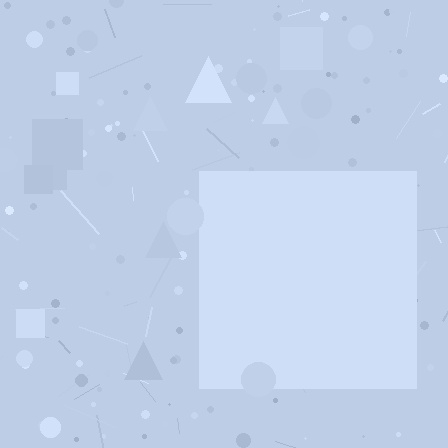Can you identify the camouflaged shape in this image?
The camouflaged shape is a square.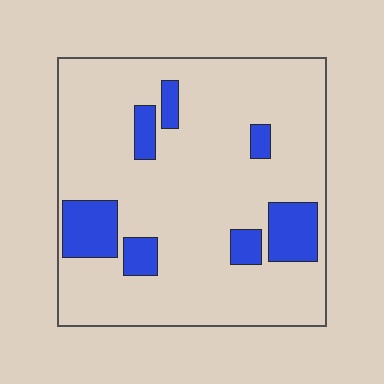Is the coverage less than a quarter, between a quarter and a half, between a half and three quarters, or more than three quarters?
Less than a quarter.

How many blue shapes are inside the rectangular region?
7.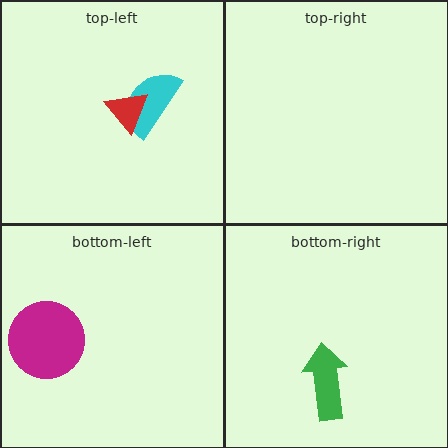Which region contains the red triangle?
The top-left region.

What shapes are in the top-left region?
The cyan semicircle, the red triangle.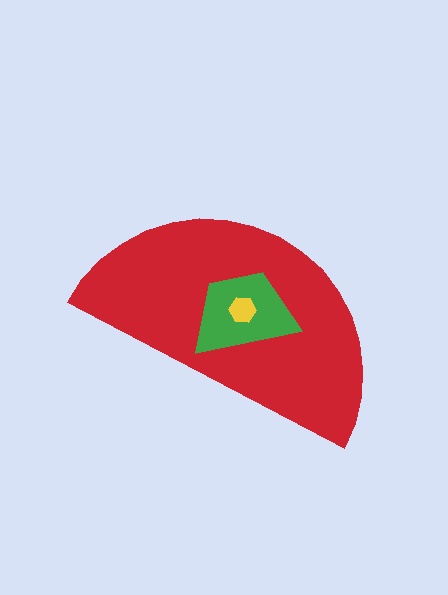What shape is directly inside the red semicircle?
The green trapezoid.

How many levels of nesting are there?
3.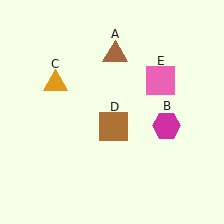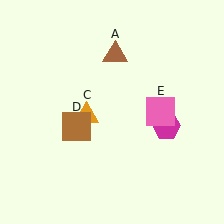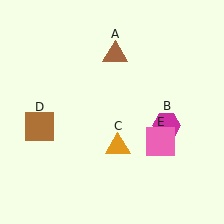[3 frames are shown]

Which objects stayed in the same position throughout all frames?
Brown triangle (object A) and magenta hexagon (object B) remained stationary.